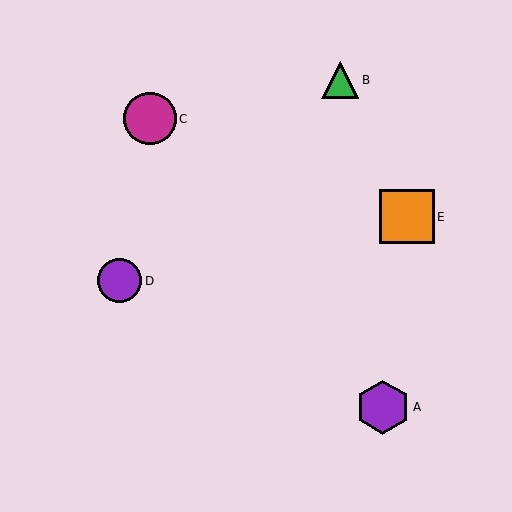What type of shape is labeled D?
Shape D is a purple circle.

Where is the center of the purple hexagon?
The center of the purple hexagon is at (383, 407).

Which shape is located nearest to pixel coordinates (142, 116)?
The magenta circle (labeled C) at (150, 119) is nearest to that location.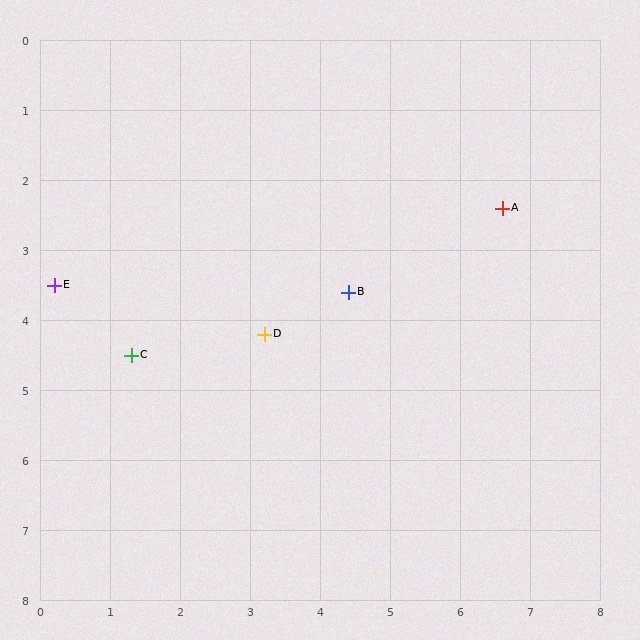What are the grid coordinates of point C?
Point C is at approximately (1.3, 4.5).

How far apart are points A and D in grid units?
Points A and D are about 3.8 grid units apart.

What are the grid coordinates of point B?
Point B is at approximately (4.4, 3.6).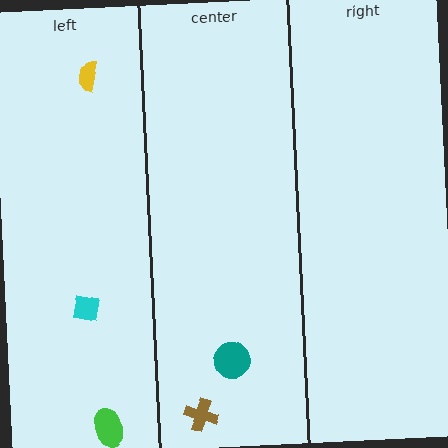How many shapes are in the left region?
3.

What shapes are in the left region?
The cyan square, the green ellipse, the yellow semicircle.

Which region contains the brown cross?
The center region.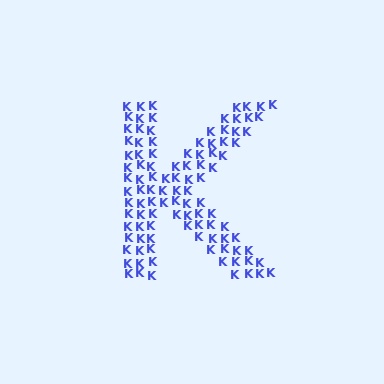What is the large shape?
The large shape is the letter K.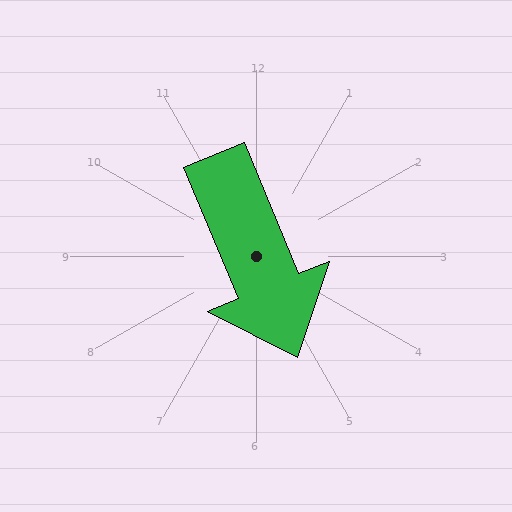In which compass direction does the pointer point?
South.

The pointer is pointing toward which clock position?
Roughly 5 o'clock.